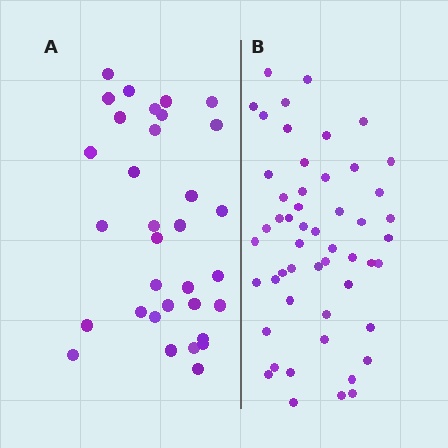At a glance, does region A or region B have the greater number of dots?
Region B (the right region) has more dots.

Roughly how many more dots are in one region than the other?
Region B has approximately 20 more dots than region A.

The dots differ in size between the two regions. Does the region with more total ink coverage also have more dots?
No. Region A has more total ink coverage because its dots are larger, but region B actually contains more individual dots. Total area can be misleading — the number of items is what matters here.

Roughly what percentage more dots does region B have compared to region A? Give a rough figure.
About 60% more.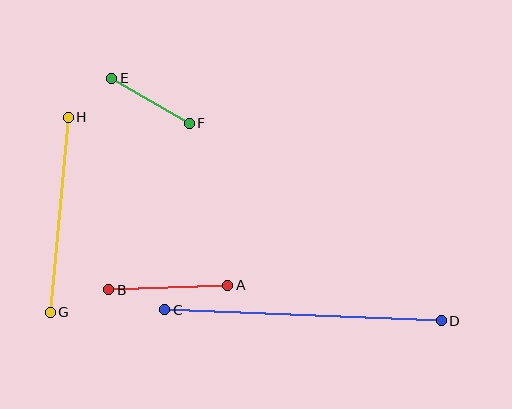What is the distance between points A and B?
The distance is approximately 119 pixels.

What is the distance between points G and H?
The distance is approximately 196 pixels.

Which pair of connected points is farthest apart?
Points C and D are farthest apart.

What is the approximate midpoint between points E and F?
The midpoint is at approximately (151, 101) pixels.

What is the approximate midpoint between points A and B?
The midpoint is at approximately (168, 288) pixels.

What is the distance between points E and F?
The distance is approximately 90 pixels.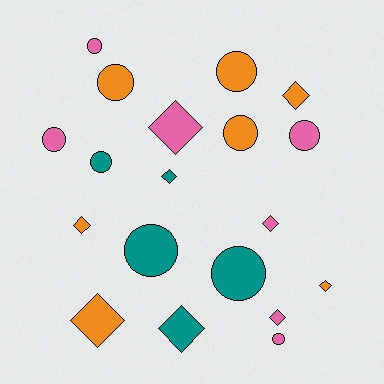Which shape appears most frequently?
Circle, with 10 objects.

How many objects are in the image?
There are 19 objects.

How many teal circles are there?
There are 3 teal circles.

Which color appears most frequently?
Pink, with 7 objects.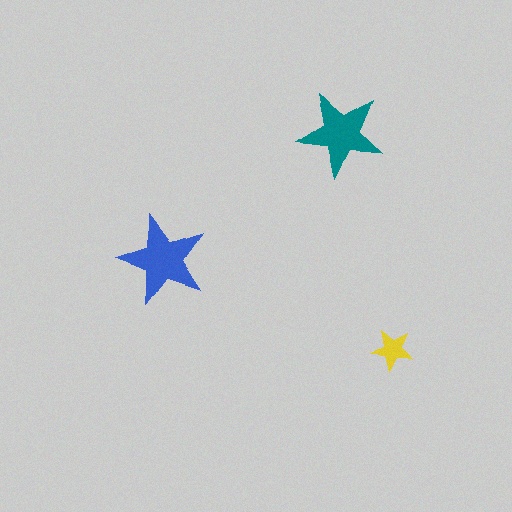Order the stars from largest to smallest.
the blue one, the teal one, the yellow one.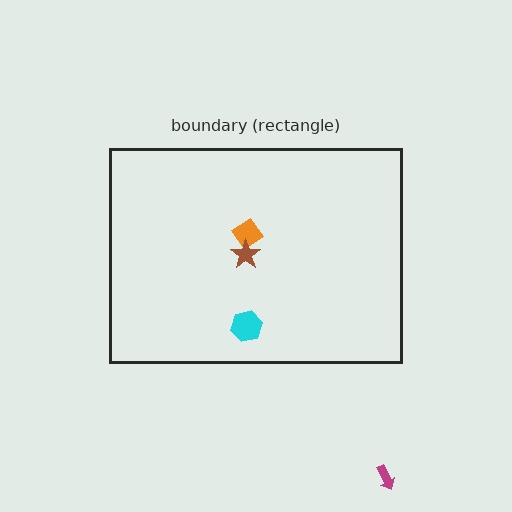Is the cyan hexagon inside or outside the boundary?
Inside.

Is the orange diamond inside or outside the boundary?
Inside.